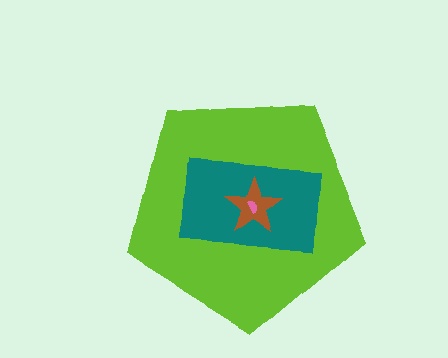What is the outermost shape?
The lime pentagon.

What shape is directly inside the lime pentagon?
The teal rectangle.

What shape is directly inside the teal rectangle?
The brown star.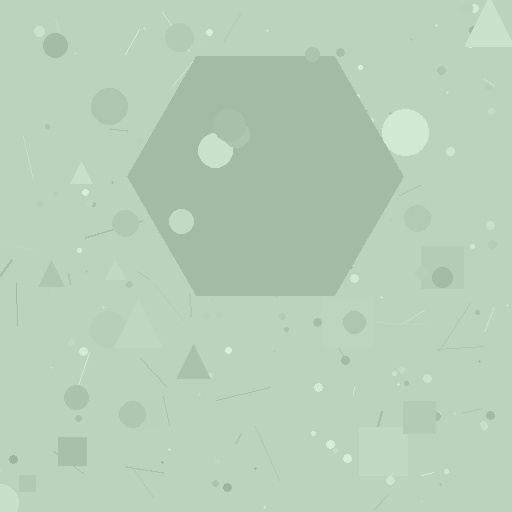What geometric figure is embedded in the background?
A hexagon is embedded in the background.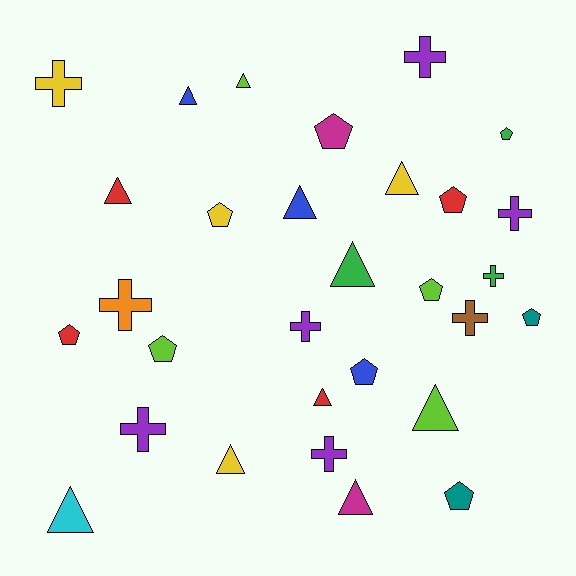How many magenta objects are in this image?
There are 2 magenta objects.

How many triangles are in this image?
There are 11 triangles.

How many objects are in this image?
There are 30 objects.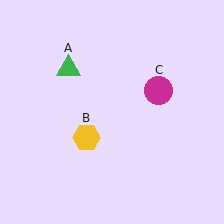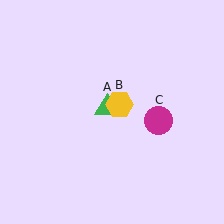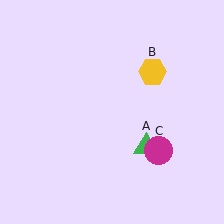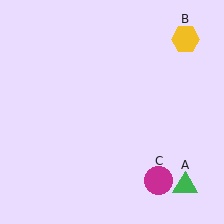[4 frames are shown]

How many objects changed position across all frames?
3 objects changed position: green triangle (object A), yellow hexagon (object B), magenta circle (object C).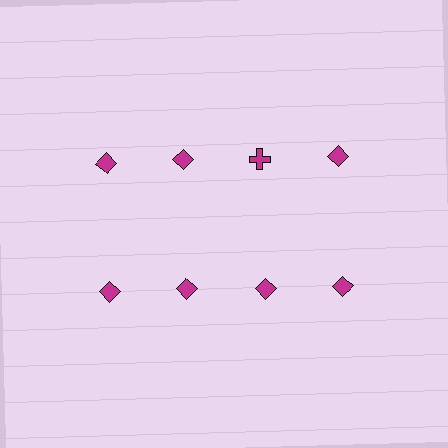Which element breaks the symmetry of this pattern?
The magenta cross in the top row, center column breaks the symmetry. All other shapes are magenta diamonds.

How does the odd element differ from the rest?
It has a different shape: cross instead of diamond.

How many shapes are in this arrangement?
There are 8 shapes arranged in a grid pattern.